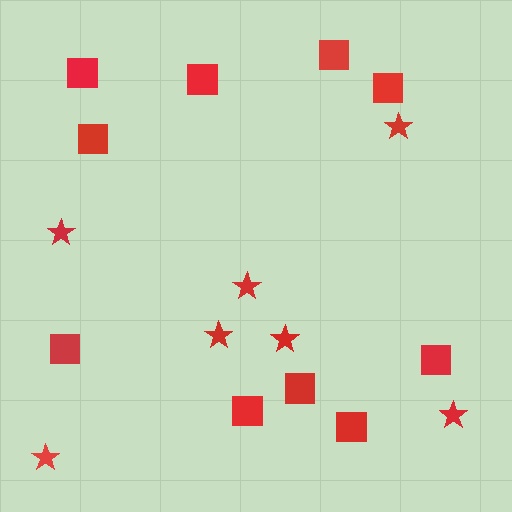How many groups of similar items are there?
There are 2 groups: one group of squares (10) and one group of stars (7).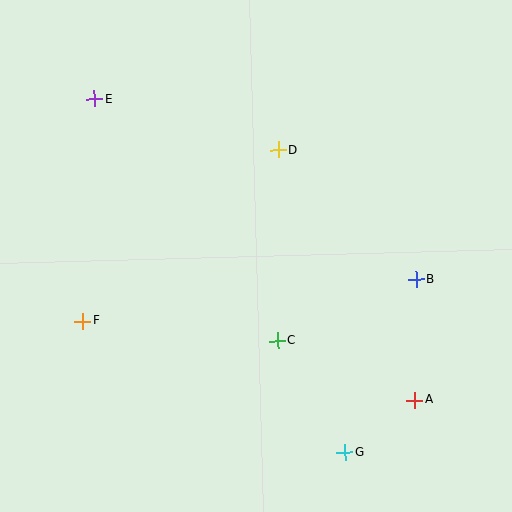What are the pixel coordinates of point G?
Point G is at (345, 452).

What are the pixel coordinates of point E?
Point E is at (94, 99).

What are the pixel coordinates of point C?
Point C is at (278, 341).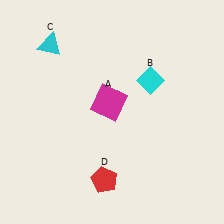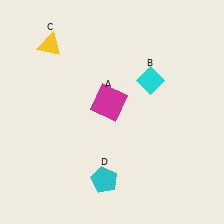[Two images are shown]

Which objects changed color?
C changed from cyan to yellow. D changed from red to cyan.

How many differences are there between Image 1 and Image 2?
There are 2 differences between the two images.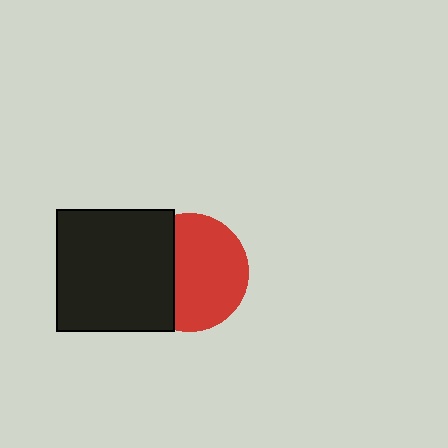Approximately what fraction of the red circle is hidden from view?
Roughly 35% of the red circle is hidden behind the black rectangle.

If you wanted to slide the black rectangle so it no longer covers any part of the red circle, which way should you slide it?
Slide it left — that is the most direct way to separate the two shapes.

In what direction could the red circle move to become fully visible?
The red circle could move right. That would shift it out from behind the black rectangle entirely.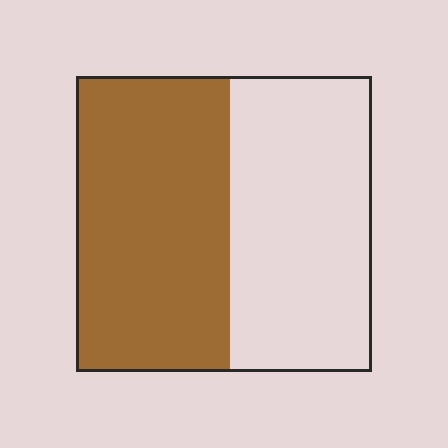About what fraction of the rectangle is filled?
About one half (1/2).